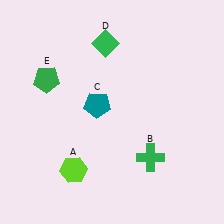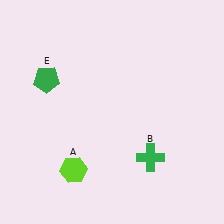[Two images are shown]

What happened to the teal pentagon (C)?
The teal pentagon (C) was removed in Image 2. It was in the top-left area of Image 1.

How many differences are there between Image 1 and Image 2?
There are 2 differences between the two images.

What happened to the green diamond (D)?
The green diamond (D) was removed in Image 2. It was in the top-left area of Image 1.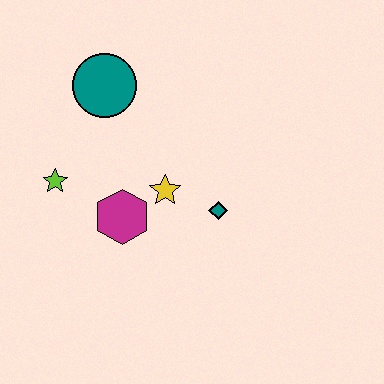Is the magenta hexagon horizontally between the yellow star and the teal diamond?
No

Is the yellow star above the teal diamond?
Yes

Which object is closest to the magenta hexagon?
The yellow star is closest to the magenta hexagon.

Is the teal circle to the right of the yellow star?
No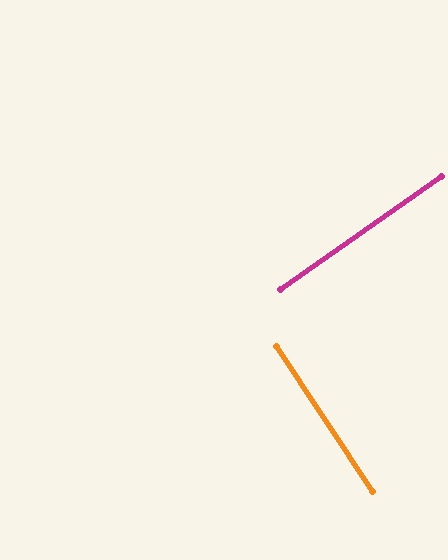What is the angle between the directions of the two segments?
Approximately 88 degrees.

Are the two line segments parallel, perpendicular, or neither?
Perpendicular — they meet at approximately 88°.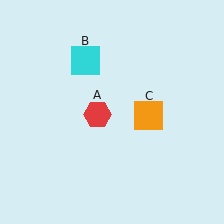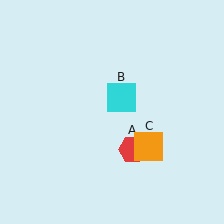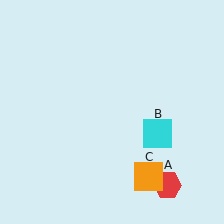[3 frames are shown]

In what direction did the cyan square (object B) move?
The cyan square (object B) moved down and to the right.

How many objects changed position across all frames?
3 objects changed position: red hexagon (object A), cyan square (object B), orange square (object C).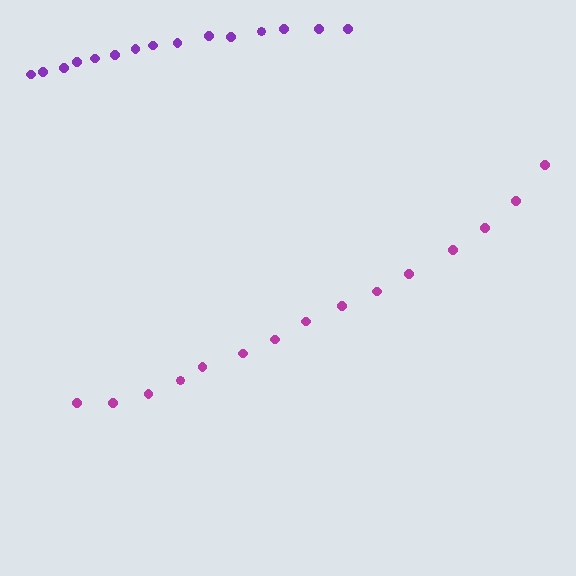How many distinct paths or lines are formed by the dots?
There are 2 distinct paths.